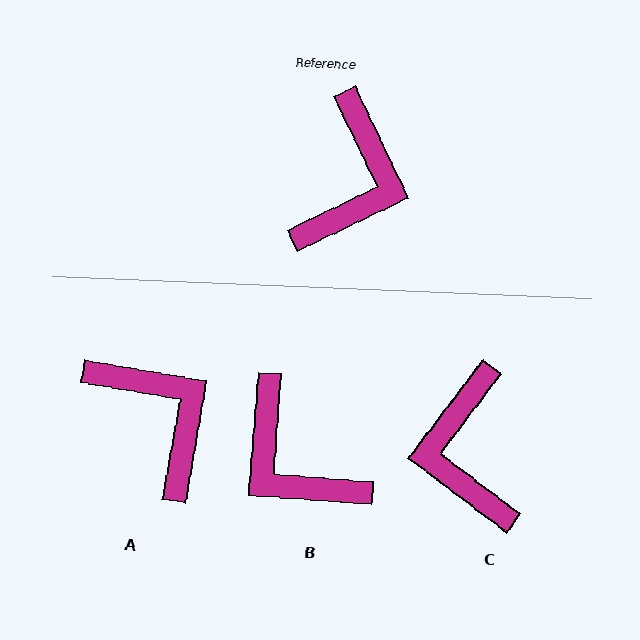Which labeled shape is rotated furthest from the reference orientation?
C, about 153 degrees away.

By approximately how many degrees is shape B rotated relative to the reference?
Approximately 120 degrees clockwise.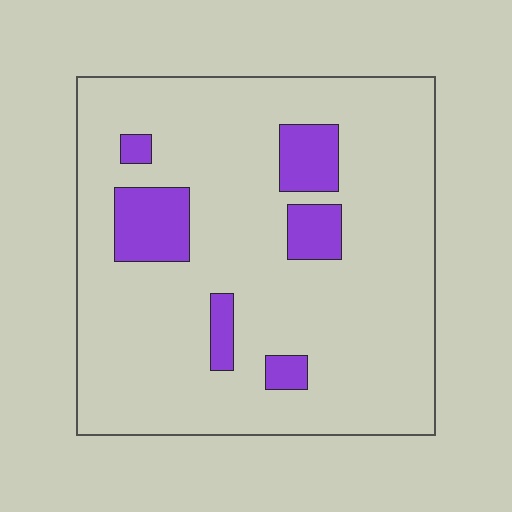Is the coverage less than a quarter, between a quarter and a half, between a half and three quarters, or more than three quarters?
Less than a quarter.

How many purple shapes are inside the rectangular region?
6.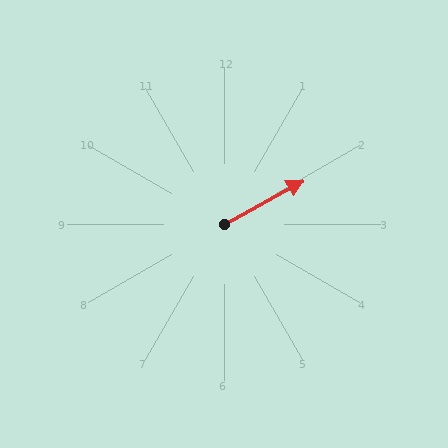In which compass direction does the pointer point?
Northeast.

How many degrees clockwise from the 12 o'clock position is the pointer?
Approximately 61 degrees.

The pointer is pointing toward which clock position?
Roughly 2 o'clock.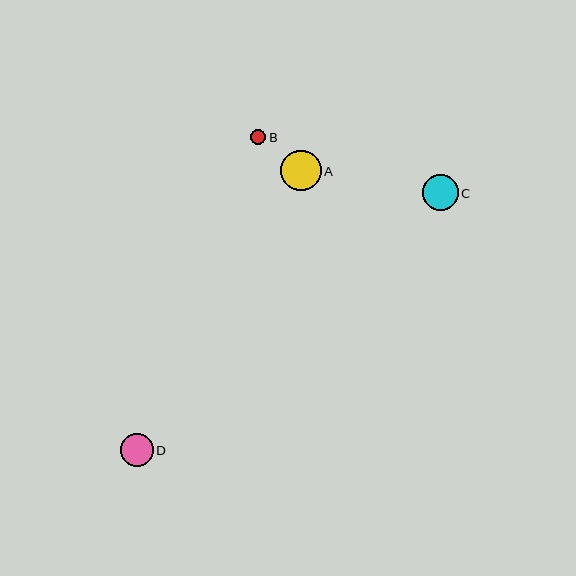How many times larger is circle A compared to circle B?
Circle A is approximately 2.6 times the size of circle B.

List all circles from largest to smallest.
From largest to smallest: A, C, D, B.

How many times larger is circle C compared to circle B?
Circle C is approximately 2.3 times the size of circle B.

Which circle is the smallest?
Circle B is the smallest with a size of approximately 15 pixels.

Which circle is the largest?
Circle A is the largest with a size of approximately 40 pixels.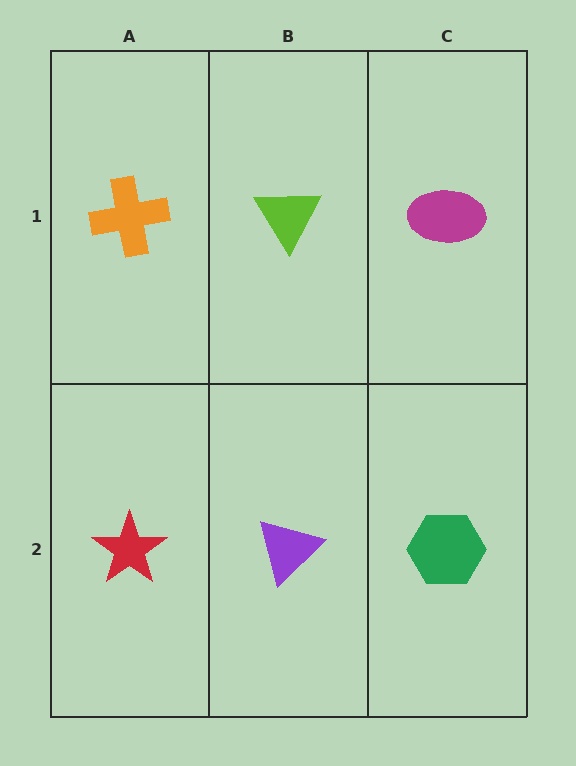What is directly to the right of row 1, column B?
A magenta ellipse.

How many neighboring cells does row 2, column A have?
2.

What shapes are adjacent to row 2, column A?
An orange cross (row 1, column A), a purple triangle (row 2, column B).